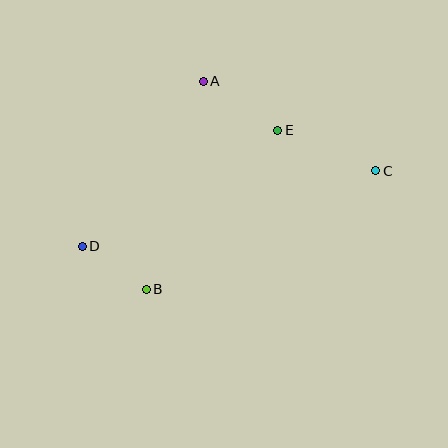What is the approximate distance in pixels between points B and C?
The distance between B and C is approximately 258 pixels.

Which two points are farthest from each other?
Points C and D are farthest from each other.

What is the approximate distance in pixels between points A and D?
The distance between A and D is approximately 205 pixels.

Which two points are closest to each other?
Points B and D are closest to each other.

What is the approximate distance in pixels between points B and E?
The distance between B and E is approximately 206 pixels.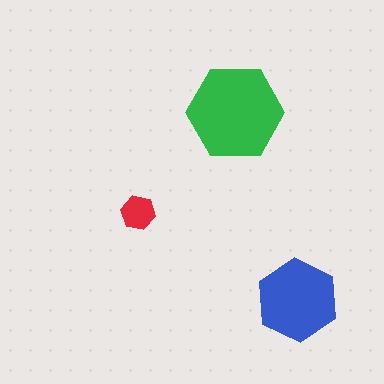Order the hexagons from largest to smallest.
the green one, the blue one, the red one.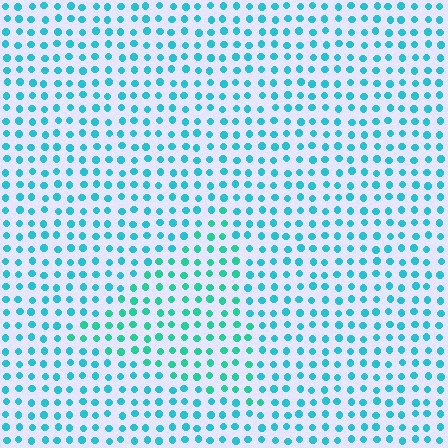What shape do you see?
I see a triangle.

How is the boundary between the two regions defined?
The boundary is defined purely by a slight shift in hue (about 25 degrees). Spacing, size, and orientation are identical on both sides.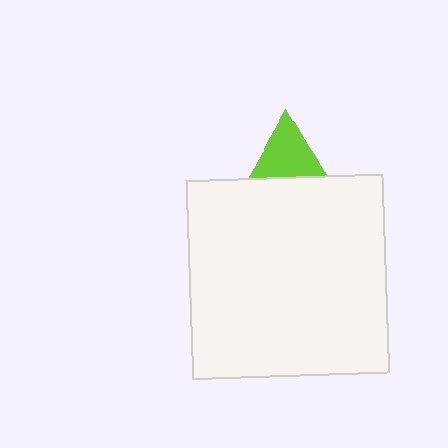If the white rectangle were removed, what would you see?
You would see the complete lime triangle.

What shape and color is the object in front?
The object in front is a white rectangle.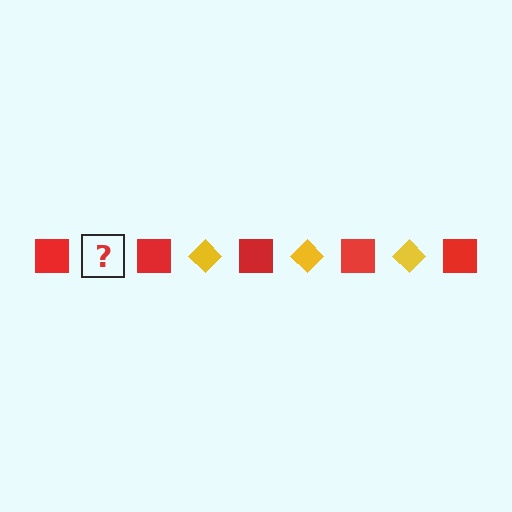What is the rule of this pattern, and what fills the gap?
The rule is that the pattern alternates between red square and yellow diamond. The gap should be filled with a yellow diamond.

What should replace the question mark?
The question mark should be replaced with a yellow diamond.